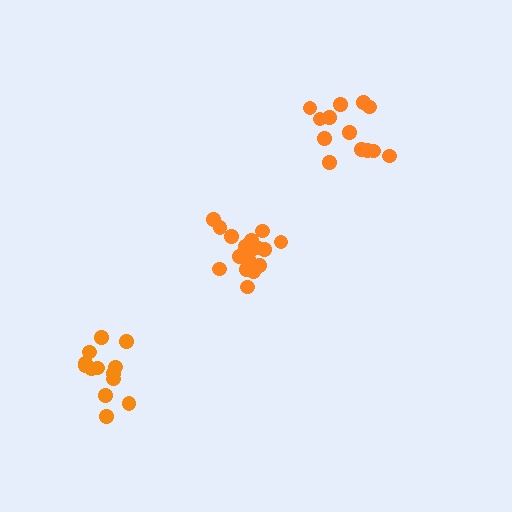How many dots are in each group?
Group 1: 19 dots, Group 2: 13 dots, Group 3: 13 dots (45 total).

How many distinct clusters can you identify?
There are 3 distinct clusters.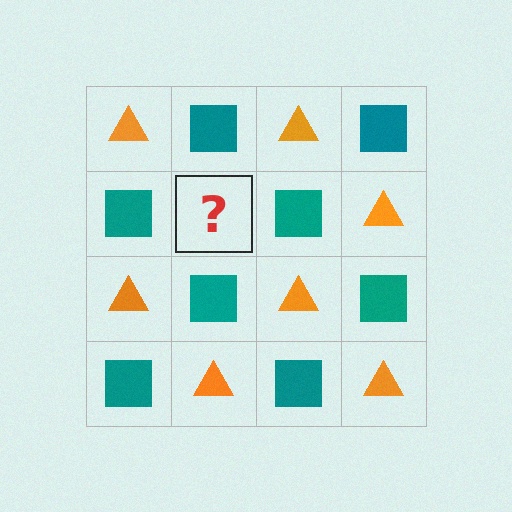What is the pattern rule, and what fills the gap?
The rule is that it alternates orange triangle and teal square in a checkerboard pattern. The gap should be filled with an orange triangle.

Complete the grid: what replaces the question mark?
The question mark should be replaced with an orange triangle.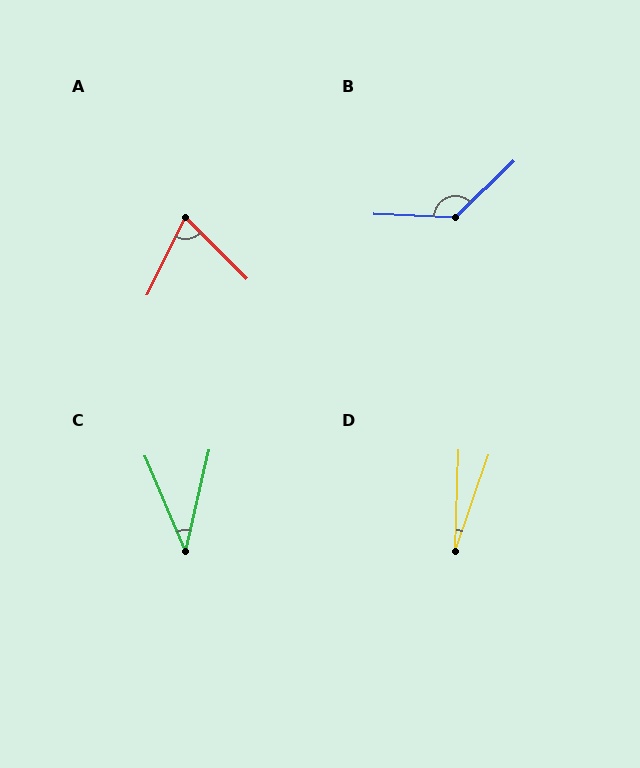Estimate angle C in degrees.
Approximately 36 degrees.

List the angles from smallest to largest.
D (17°), C (36°), A (71°), B (134°).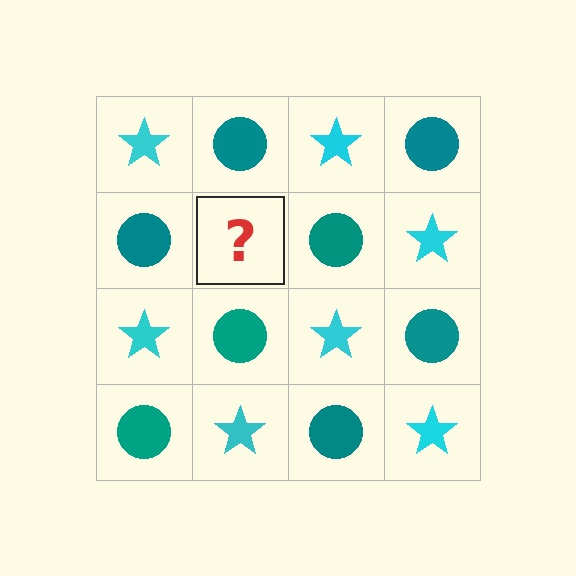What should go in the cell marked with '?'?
The missing cell should contain a cyan star.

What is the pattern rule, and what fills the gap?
The rule is that it alternates cyan star and teal circle in a checkerboard pattern. The gap should be filled with a cyan star.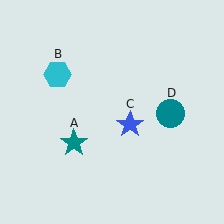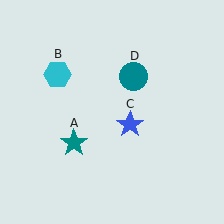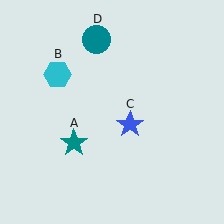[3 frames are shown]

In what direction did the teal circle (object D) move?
The teal circle (object D) moved up and to the left.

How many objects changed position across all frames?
1 object changed position: teal circle (object D).